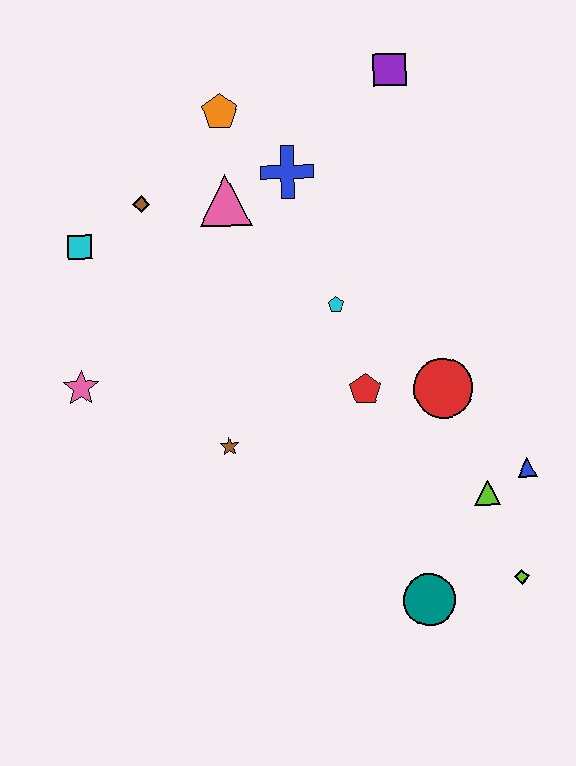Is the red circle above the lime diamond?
Yes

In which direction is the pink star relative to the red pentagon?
The pink star is to the left of the red pentagon.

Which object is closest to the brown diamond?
The cyan square is closest to the brown diamond.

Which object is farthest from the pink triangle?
The lime diamond is farthest from the pink triangle.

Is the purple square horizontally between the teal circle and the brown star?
Yes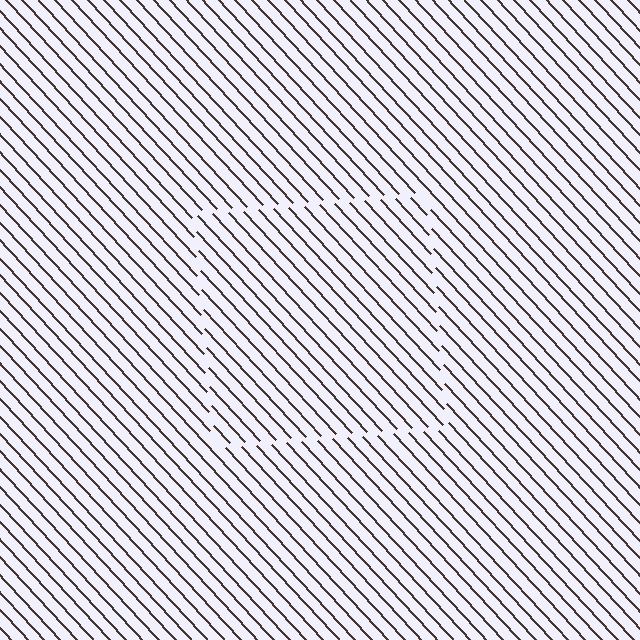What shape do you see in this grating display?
An illusory square. The interior of the shape contains the same grating, shifted by half a period — the contour is defined by the phase discontinuity where line-ends from the inner and outer gratings abut.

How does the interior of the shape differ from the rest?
The interior of the shape contains the same grating, shifted by half a period — the contour is defined by the phase discontinuity where line-ends from the inner and outer gratings abut.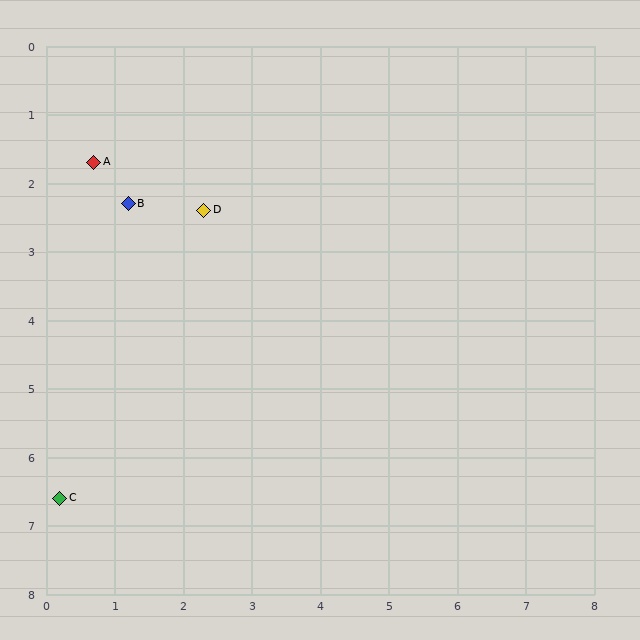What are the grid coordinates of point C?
Point C is at approximately (0.2, 6.6).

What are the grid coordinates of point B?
Point B is at approximately (1.2, 2.3).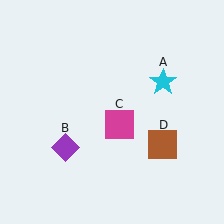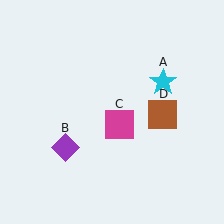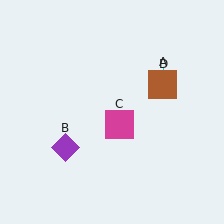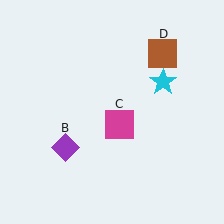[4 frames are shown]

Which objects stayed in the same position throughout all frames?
Cyan star (object A) and purple diamond (object B) and magenta square (object C) remained stationary.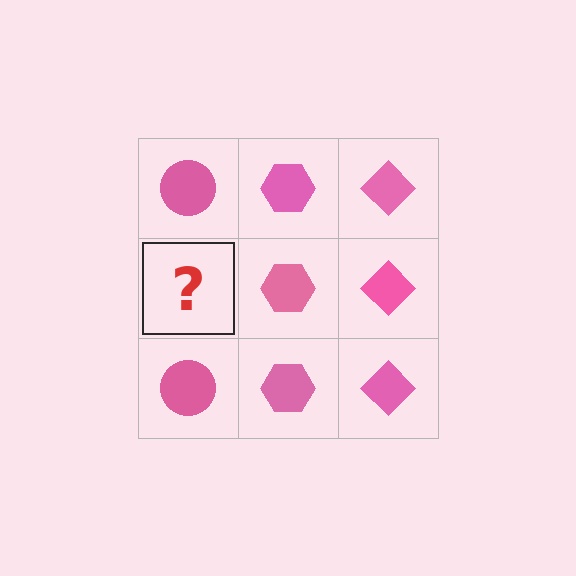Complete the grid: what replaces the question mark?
The question mark should be replaced with a pink circle.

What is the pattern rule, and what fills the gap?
The rule is that each column has a consistent shape. The gap should be filled with a pink circle.